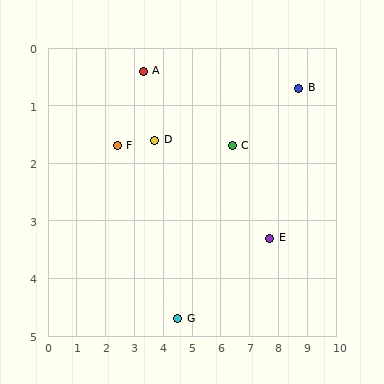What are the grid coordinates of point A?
Point A is at approximately (3.3, 0.4).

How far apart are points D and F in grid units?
Points D and F are about 1.3 grid units apart.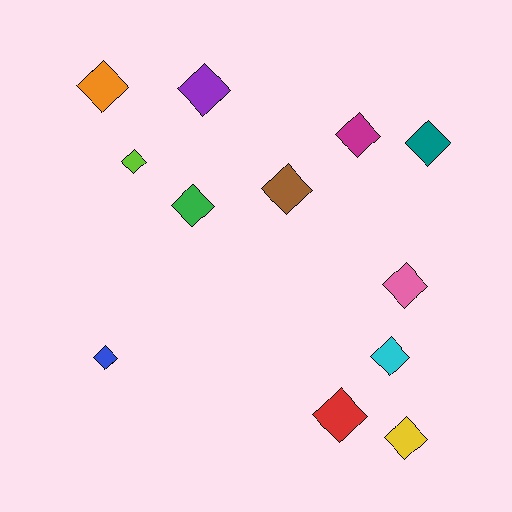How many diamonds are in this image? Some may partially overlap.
There are 12 diamonds.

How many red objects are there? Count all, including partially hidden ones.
There is 1 red object.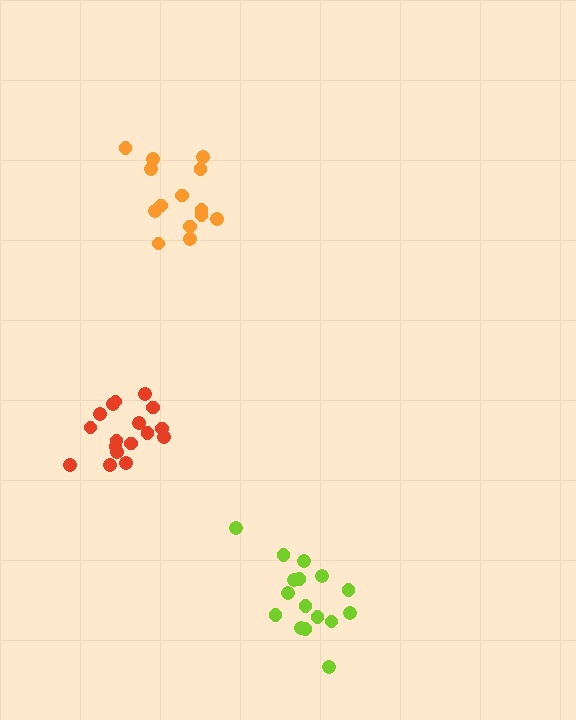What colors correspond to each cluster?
The clusters are colored: lime, orange, red.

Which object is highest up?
The orange cluster is topmost.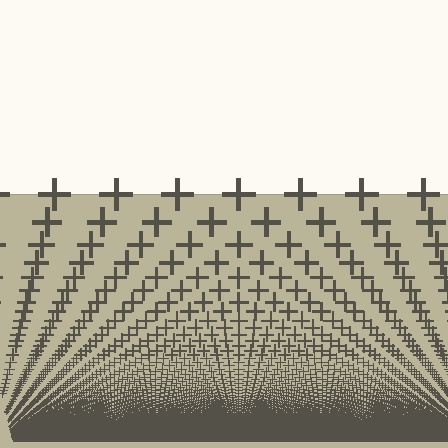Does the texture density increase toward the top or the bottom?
Density increases toward the bottom.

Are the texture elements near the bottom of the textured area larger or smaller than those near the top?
Smaller. The gradient is inverted — elements near the bottom are smaller and denser.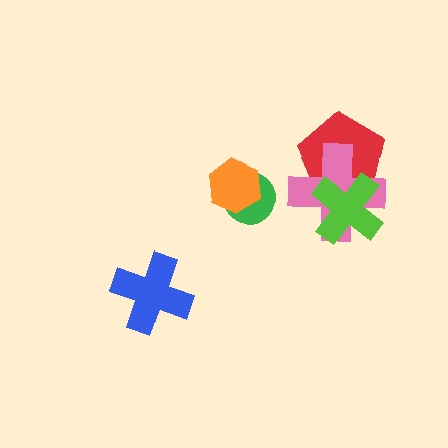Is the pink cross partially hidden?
Yes, it is partially covered by another shape.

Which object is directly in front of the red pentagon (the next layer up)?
The pink cross is directly in front of the red pentagon.